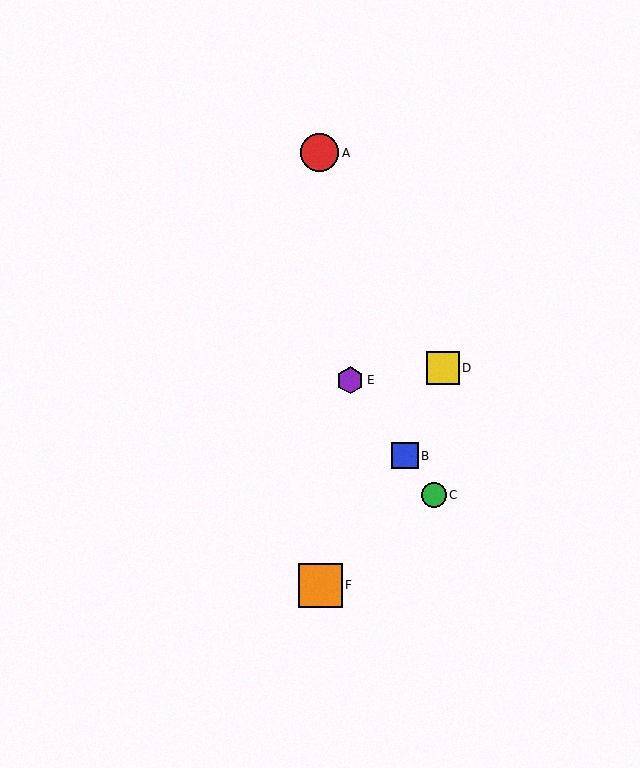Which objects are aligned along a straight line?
Objects B, C, E are aligned along a straight line.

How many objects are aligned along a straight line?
3 objects (B, C, E) are aligned along a straight line.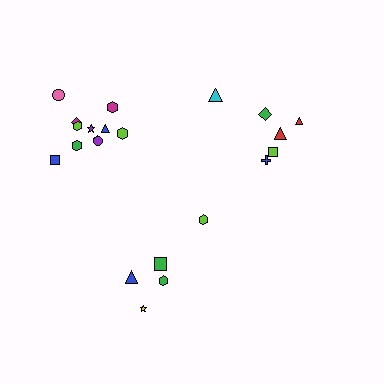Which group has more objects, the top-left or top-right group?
The top-left group.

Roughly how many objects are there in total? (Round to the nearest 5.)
Roughly 25 objects in total.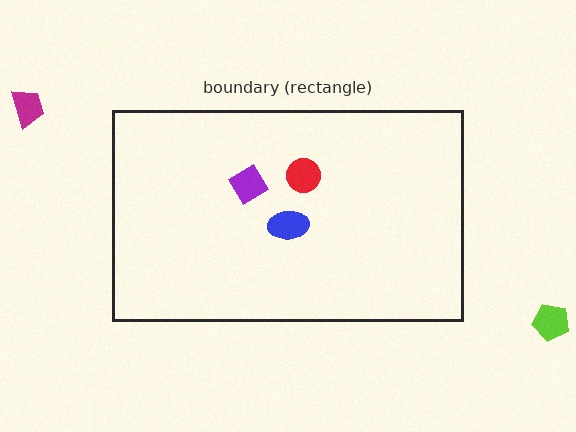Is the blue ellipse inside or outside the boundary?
Inside.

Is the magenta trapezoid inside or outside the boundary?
Outside.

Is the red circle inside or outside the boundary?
Inside.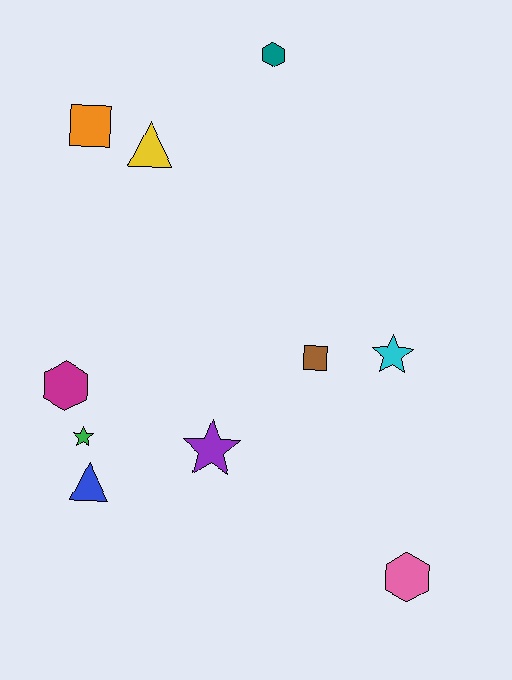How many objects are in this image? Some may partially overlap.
There are 10 objects.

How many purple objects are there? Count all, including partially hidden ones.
There is 1 purple object.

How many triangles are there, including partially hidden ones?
There are 2 triangles.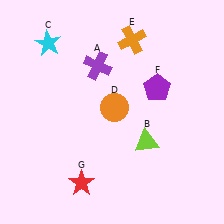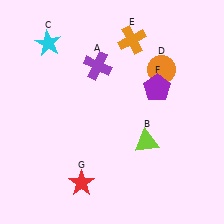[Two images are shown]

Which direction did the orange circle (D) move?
The orange circle (D) moved right.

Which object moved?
The orange circle (D) moved right.